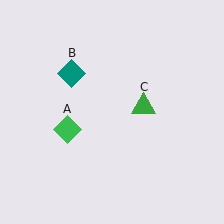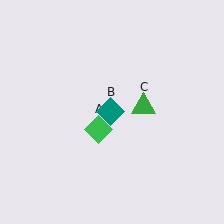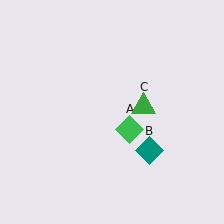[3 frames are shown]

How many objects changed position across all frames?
2 objects changed position: green diamond (object A), teal diamond (object B).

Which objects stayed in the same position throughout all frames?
Green triangle (object C) remained stationary.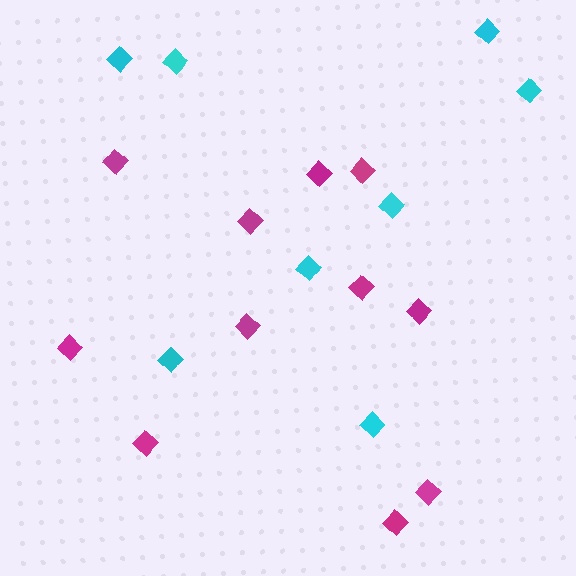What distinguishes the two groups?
There are 2 groups: one group of cyan diamonds (8) and one group of magenta diamonds (11).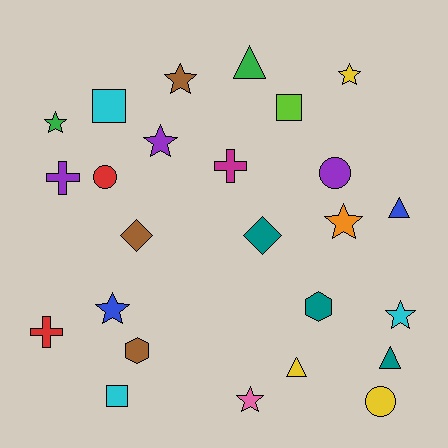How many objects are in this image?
There are 25 objects.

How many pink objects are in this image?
There is 1 pink object.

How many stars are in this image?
There are 8 stars.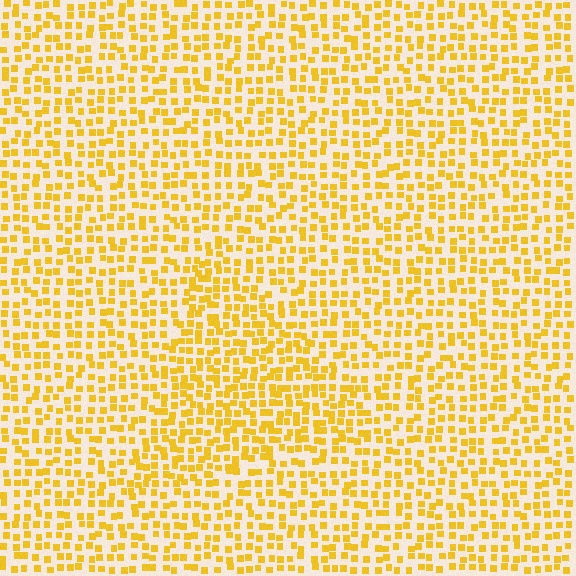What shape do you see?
I see a triangle.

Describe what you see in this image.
The image contains small yellow elements arranged at two different densities. A triangle-shaped region is visible where the elements are more densely packed than the surrounding area.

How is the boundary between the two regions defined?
The boundary is defined by a change in element density (approximately 1.4x ratio). All elements are the same color, size, and shape.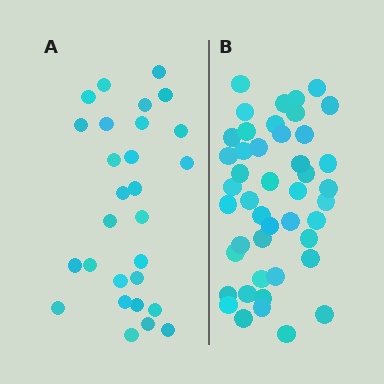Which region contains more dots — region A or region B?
Region B (the right region) has more dots.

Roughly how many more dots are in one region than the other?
Region B has approximately 15 more dots than region A.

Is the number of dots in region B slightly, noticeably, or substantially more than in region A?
Region B has substantially more. The ratio is roughly 1.6 to 1.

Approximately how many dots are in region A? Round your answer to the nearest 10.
About 30 dots. (The exact count is 28, which rounds to 30.)